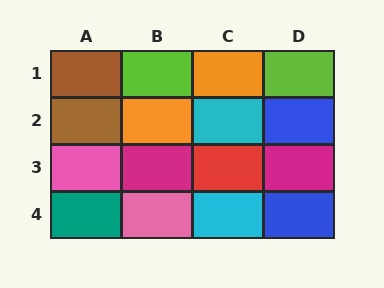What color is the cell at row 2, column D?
Blue.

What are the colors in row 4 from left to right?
Teal, pink, cyan, blue.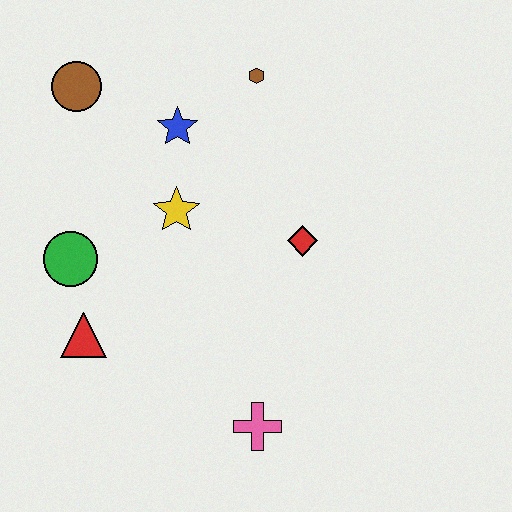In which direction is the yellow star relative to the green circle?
The yellow star is to the right of the green circle.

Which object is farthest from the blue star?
The pink cross is farthest from the blue star.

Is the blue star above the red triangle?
Yes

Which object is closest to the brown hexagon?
The blue star is closest to the brown hexagon.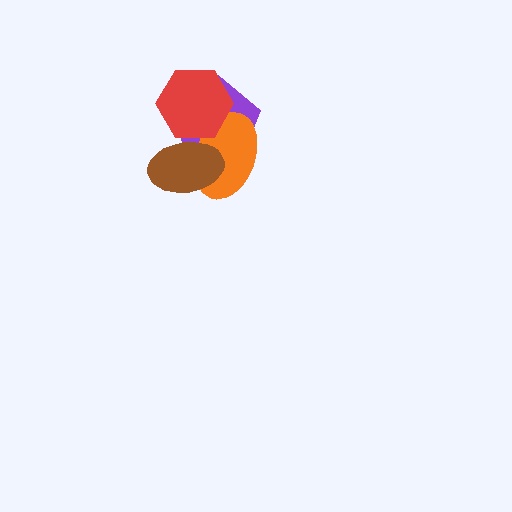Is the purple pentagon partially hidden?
Yes, it is partially covered by another shape.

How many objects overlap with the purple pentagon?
3 objects overlap with the purple pentagon.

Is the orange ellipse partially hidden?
Yes, it is partially covered by another shape.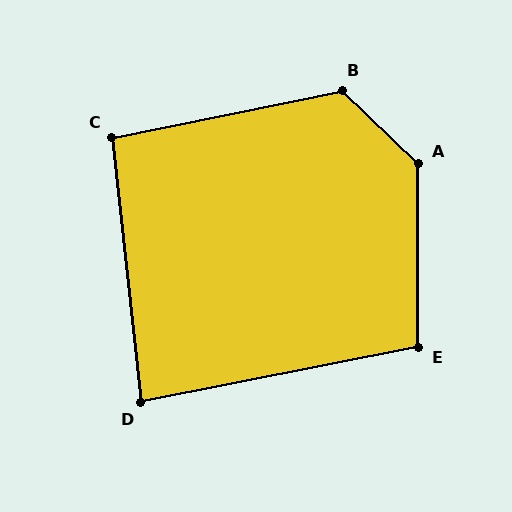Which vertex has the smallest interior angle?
D, at approximately 85 degrees.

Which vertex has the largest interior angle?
A, at approximately 134 degrees.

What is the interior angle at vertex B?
Approximately 125 degrees (obtuse).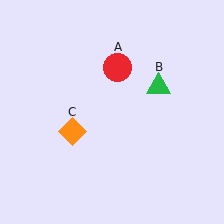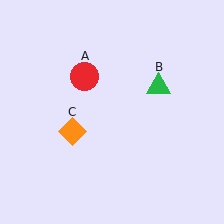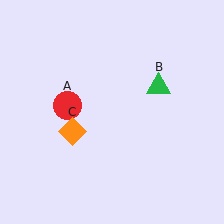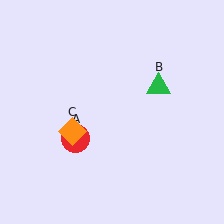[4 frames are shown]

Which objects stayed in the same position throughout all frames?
Green triangle (object B) and orange diamond (object C) remained stationary.